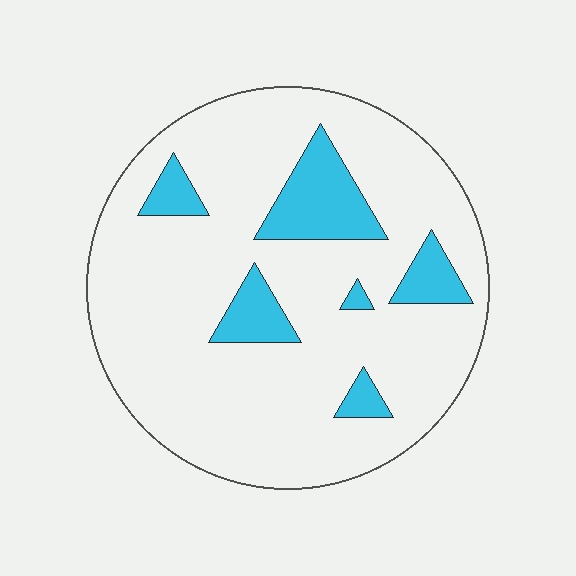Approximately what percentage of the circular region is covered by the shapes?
Approximately 15%.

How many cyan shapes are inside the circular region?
6.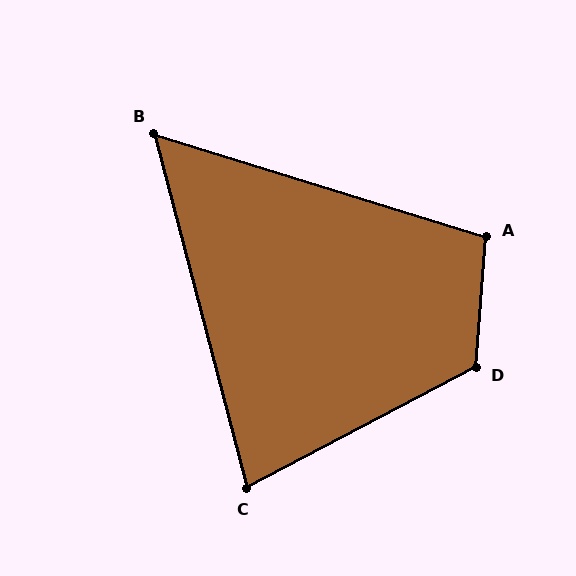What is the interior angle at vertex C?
Approximately 77 degrees (acute).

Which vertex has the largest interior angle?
D, at approximately 122 degrees.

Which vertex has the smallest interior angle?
B, at approximately 58 degrees.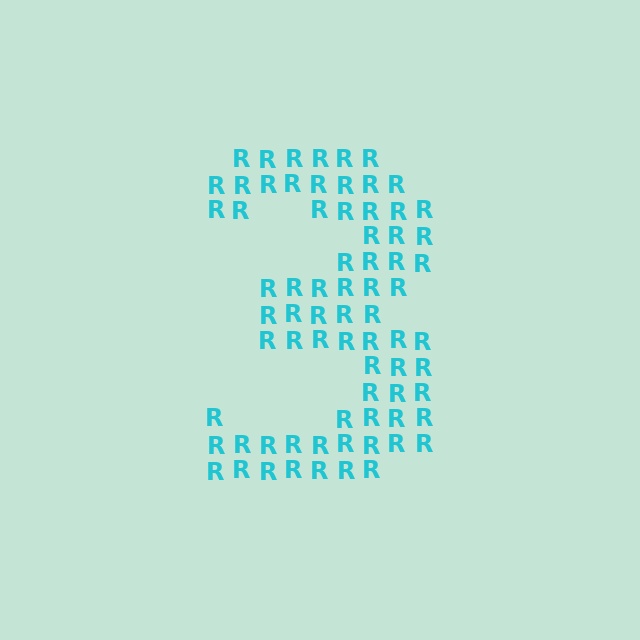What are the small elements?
The small elements are letter R's.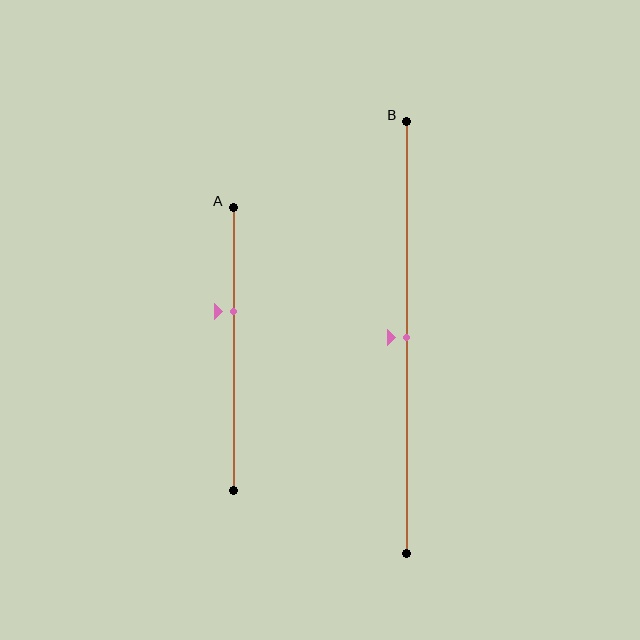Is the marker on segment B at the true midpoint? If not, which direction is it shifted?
Yes, the marker on segment B is at the true midpoint.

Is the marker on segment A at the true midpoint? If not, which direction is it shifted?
No, the marker on segment A is shifted upward by about 13% of the segment length.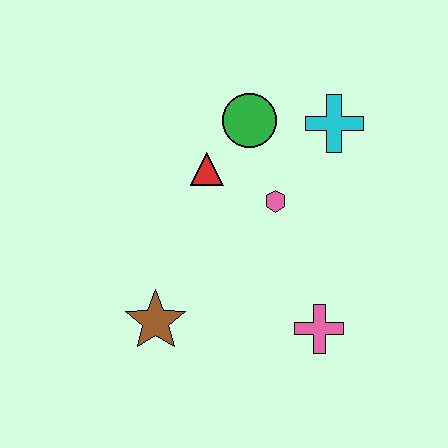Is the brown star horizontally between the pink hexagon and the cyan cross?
No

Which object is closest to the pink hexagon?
The red triangle is closest to the pink hexagon.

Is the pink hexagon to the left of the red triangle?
No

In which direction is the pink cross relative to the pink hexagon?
The pink cross is below the pink hexagon.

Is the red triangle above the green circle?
No